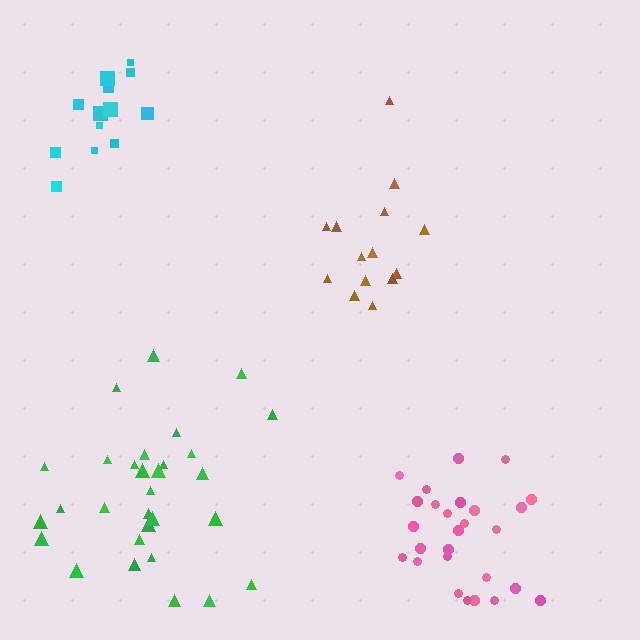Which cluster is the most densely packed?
Cyan.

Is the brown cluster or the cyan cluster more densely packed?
Cyan.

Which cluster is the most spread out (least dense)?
Green.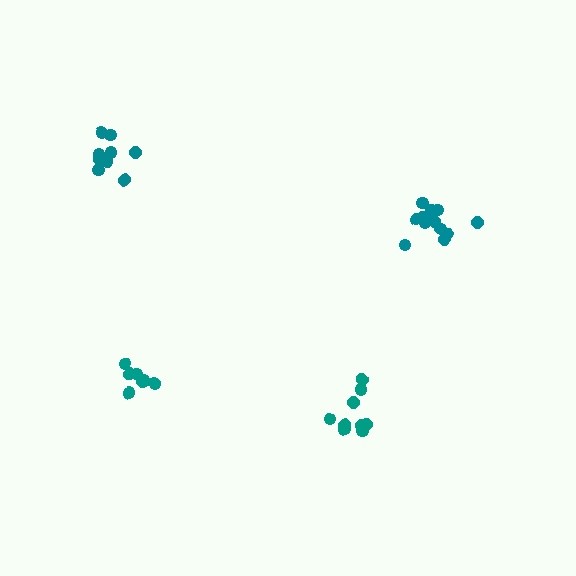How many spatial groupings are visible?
There are 4 spatial groupings.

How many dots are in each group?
Group 1: 13 dots, Group 2: 10 dots, Group 3: 9 dots, Group 4: 7 dots (39 total).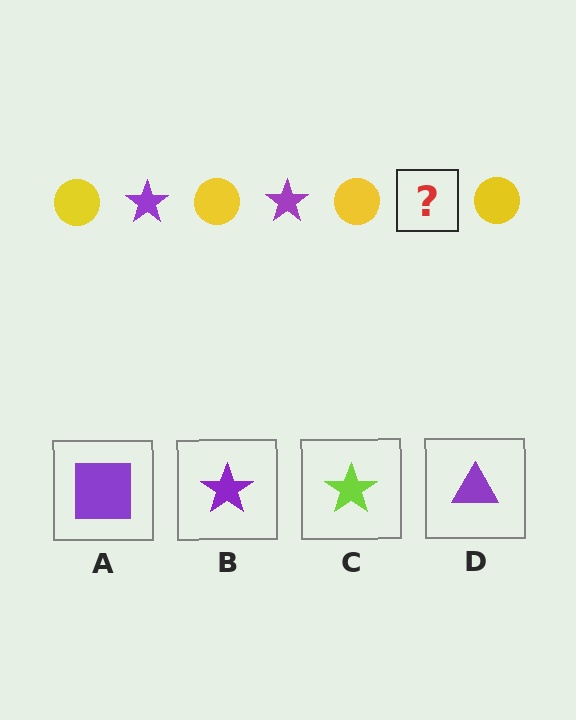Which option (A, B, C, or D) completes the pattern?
B.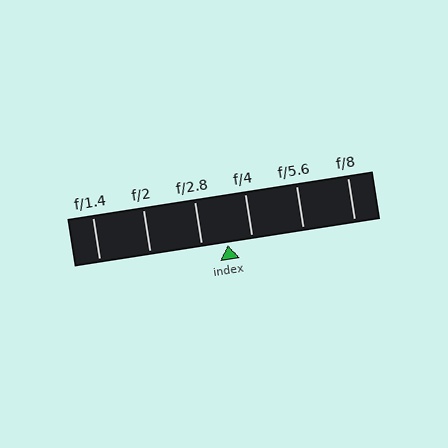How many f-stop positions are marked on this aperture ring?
There are 6 f-stop positions marked.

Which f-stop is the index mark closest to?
The index mark is closest to f/4.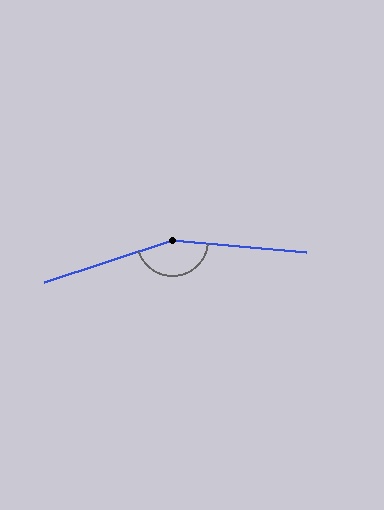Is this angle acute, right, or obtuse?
It is obtuse.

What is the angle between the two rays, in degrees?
Approximately 157 degrees.